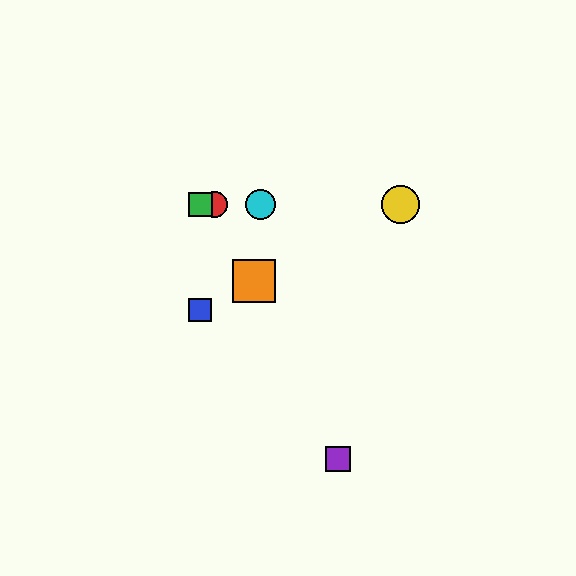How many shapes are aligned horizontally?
4 shapes (the red circle, the green square, the yellow circle, the cyan circle) are aligned horizontally.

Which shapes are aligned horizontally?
The red circle, the green square, the yellow circle, the cyan circle are aligned horizontally.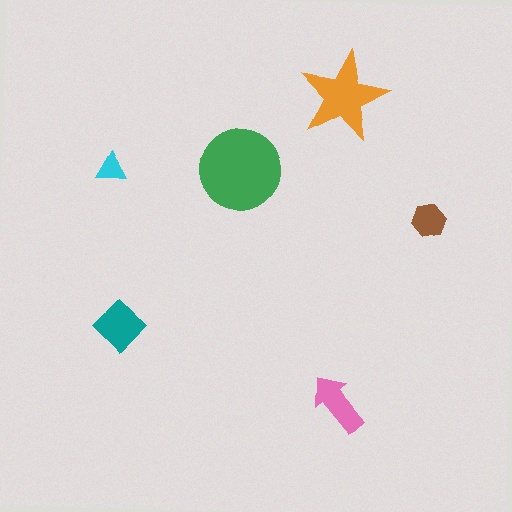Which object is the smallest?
The cyan triangle.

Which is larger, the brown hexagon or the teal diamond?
The teal diamond.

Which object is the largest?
The green circle.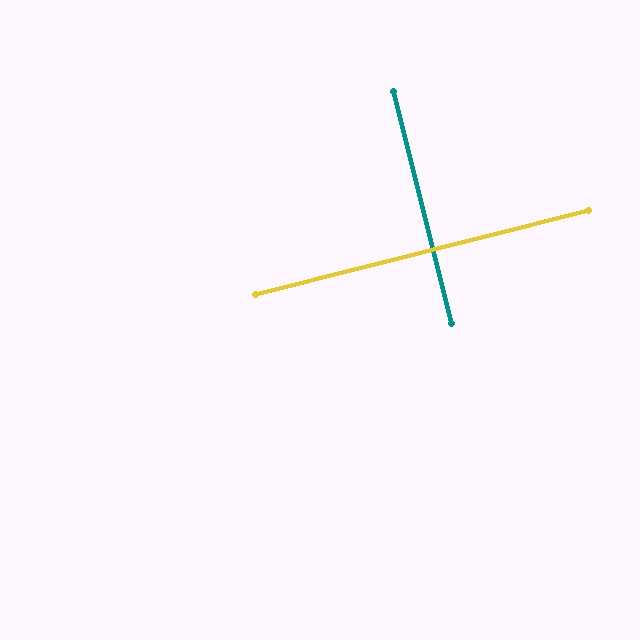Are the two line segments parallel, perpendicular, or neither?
Perpendicular — they meet at approximately 90°.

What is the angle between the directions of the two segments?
Approximately 90 degrees.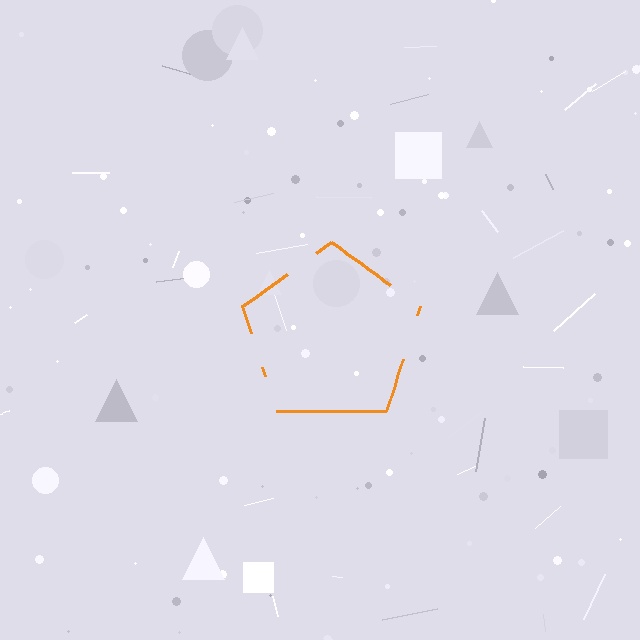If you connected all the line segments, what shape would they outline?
They would outline a pentagon.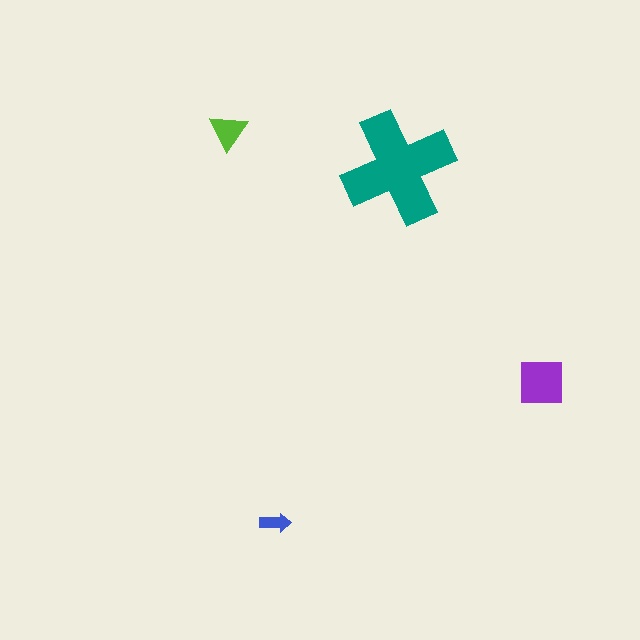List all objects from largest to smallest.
The teal cross, the purple square, the lime triangle, the blue arrow.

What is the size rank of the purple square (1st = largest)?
2nd.